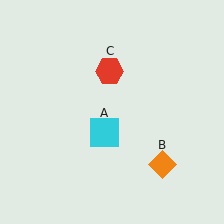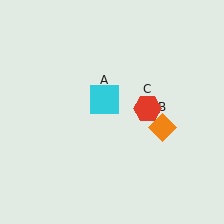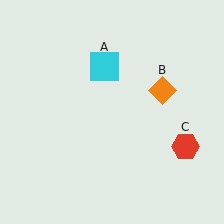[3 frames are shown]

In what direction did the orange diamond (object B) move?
The orange diamond (object B) moved up.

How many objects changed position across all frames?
3 objects changed position: cyan square (object A), orange diamond (object B), red hexagon (object C).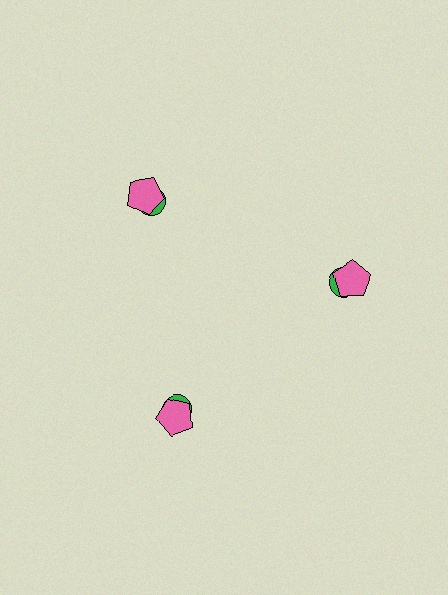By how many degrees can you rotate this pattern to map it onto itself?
The pattern maps onto itself every 120 degrees of rotation.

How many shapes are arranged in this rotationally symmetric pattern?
There are 6 shapes, arranged in 3 groups of 2.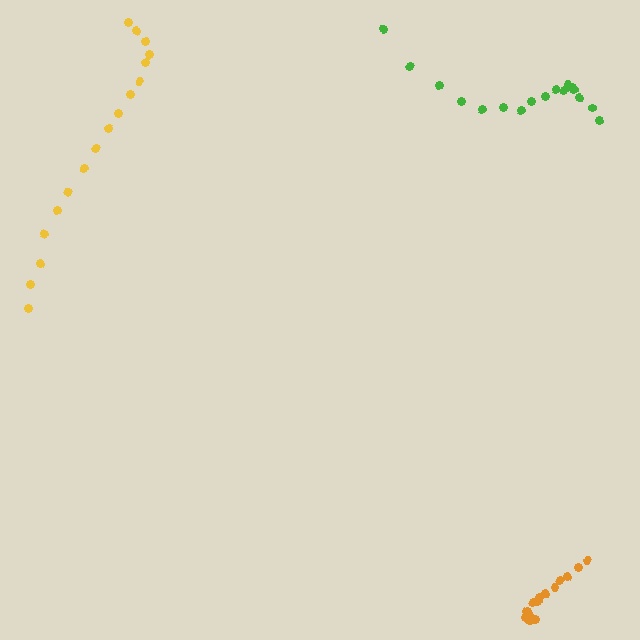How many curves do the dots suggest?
There are 3 distinct paths.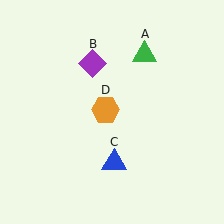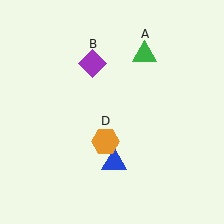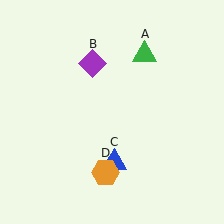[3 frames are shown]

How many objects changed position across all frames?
1 object changed position: orange hexagon (object D).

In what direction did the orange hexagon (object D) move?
The orange hexagon (object D) moved down.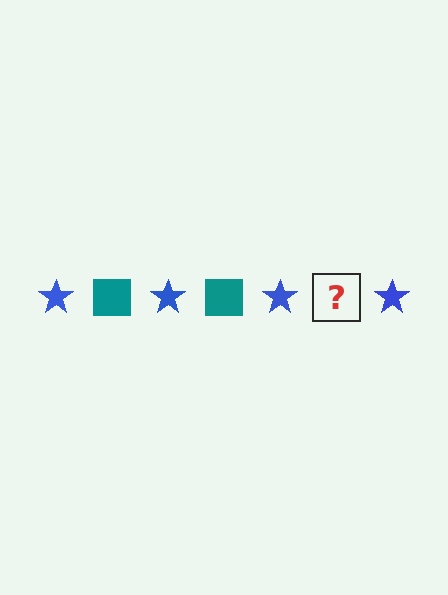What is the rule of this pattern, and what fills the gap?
The rule is that the pattern alternates between blue star and teal square. The gap should be filled with a teal square.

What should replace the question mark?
The question mark should be replaced with a teal square.